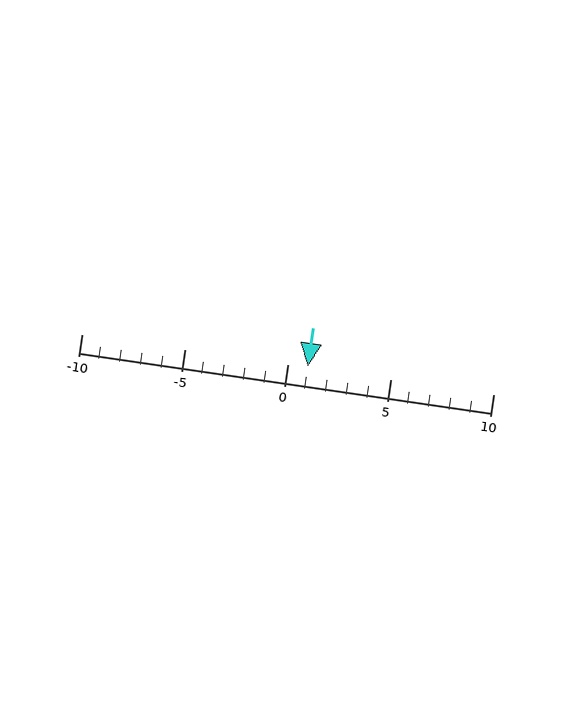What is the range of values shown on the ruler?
The ruler shows values from -10 to 10.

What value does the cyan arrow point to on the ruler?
The cyan arrow points to approximately 1.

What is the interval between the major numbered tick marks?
The major tick marks are spaced 5 units apart.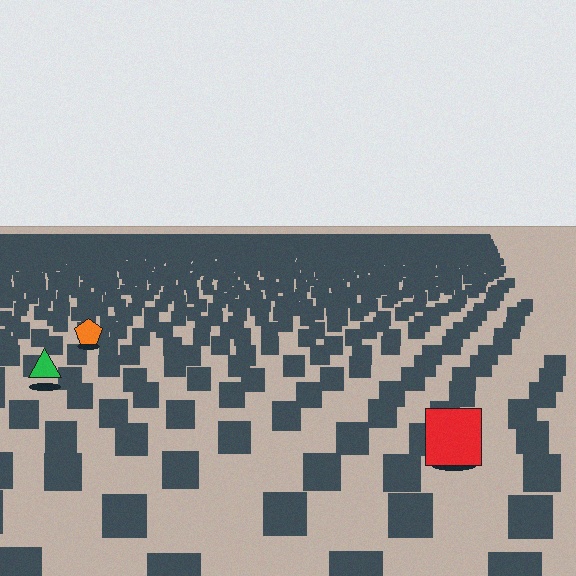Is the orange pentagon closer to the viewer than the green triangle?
No. The green triangle is closer — you can tell from the texture gradient: the ground texture is coarser near it.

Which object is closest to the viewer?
The red square is closest. The texture marks near it are larger and more spread out.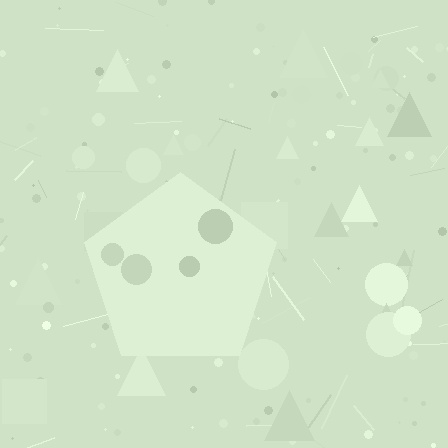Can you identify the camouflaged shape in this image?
The camouflaged shape is a pentagon.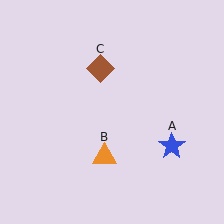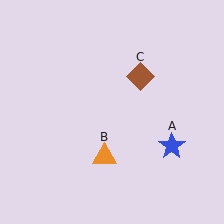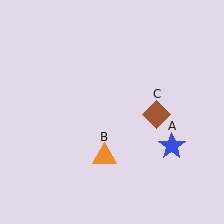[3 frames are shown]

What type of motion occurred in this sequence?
The brown diamond (object C) rotated clockwise around the center of the scene.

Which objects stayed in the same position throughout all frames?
Blue star (object A) and orange triangle (object B) remained stationary.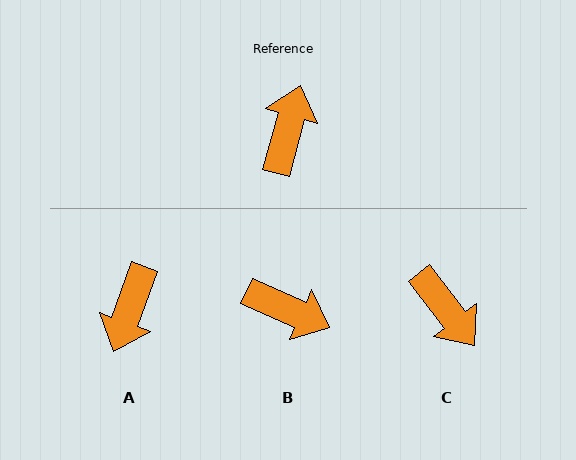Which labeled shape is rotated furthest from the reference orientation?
A, about 176 degrees away.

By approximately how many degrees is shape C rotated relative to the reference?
Approximately 127 degrees clockwise.